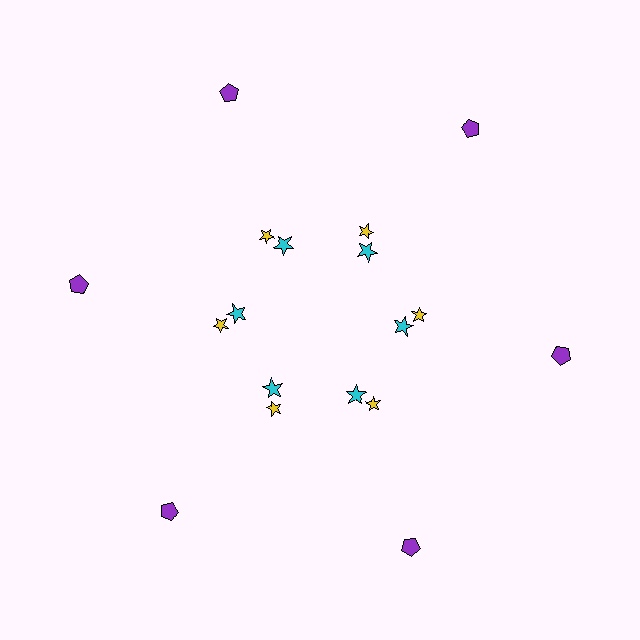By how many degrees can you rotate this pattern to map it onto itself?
The pattern maps onto itself every 60 degrees of rotation.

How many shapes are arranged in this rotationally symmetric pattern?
There are 18 shapes, arranged in 6 groups of 3.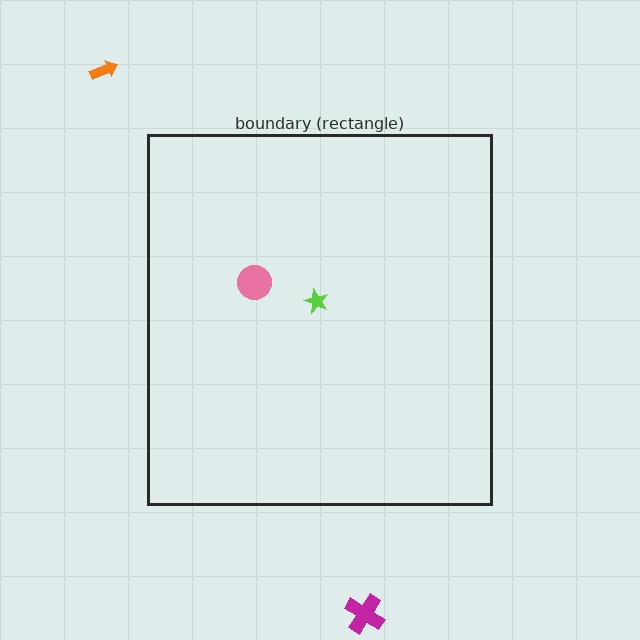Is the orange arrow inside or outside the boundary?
Outside.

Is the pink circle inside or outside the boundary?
Inside.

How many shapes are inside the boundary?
2 inside, 2 outside.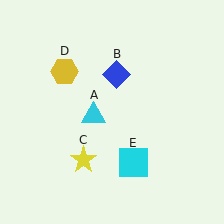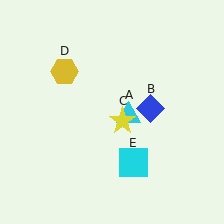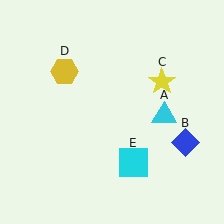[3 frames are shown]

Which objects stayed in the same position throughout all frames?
Yellow hexagon (object D) and cyan square (object E) remained stationary.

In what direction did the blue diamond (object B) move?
The blue diamond (object B) moved down and to the right.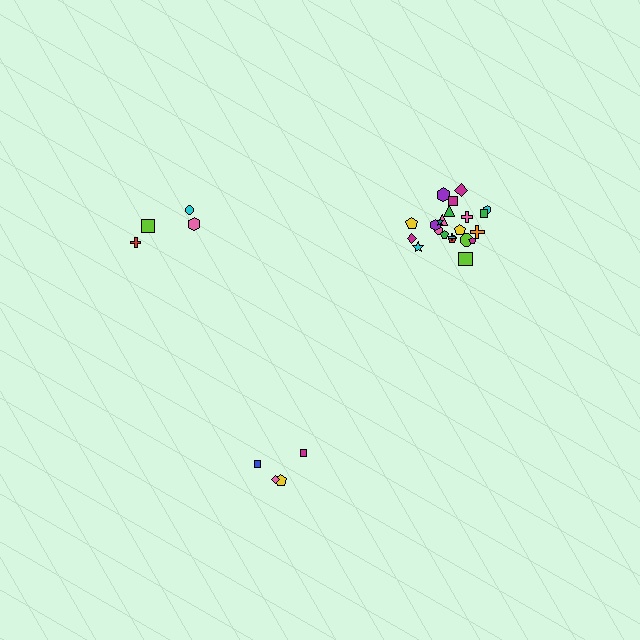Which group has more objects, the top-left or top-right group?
The top-right group.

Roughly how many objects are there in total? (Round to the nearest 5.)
Roughly 30 objects in total.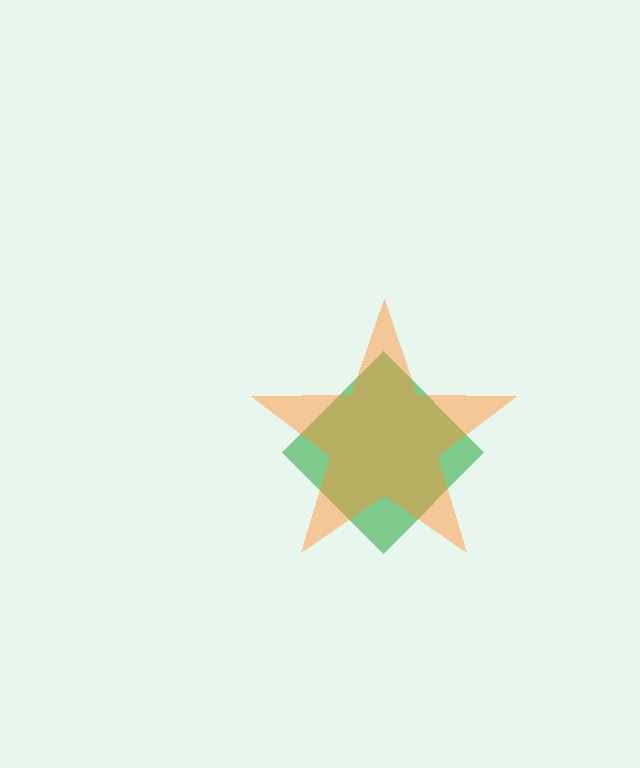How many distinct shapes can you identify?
There are 2 distinct shapes: a green diamond, an orange star.